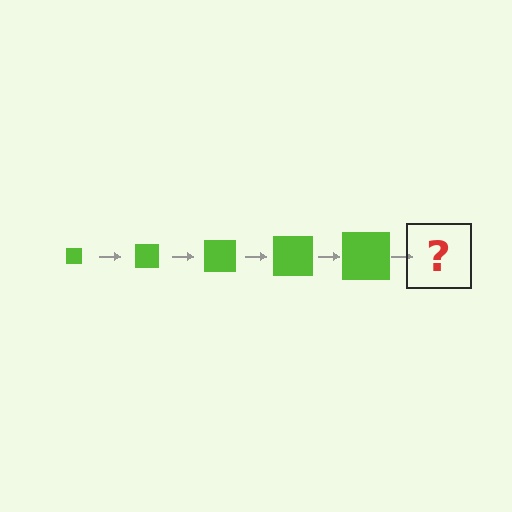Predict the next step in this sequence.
The next step is a lime square, larger than the previous one.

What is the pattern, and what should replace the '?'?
The pattern is that the square gets progressively larger each step. The '?' should be a lime square, larger than the previous one.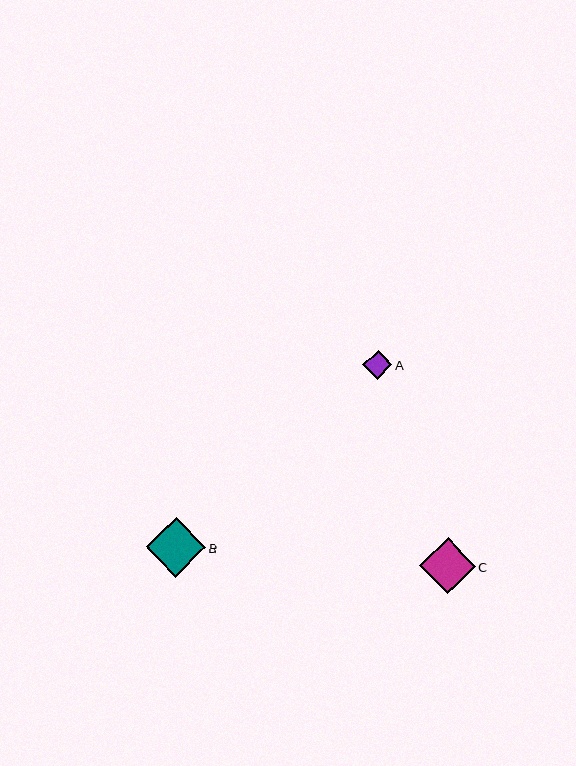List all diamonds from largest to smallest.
From largest to smallest: B, C, A.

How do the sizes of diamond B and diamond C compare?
Diamond B and diamond C are approximately the same size.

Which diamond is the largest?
Diamond B is the largest with a size of approximately 59 pixels.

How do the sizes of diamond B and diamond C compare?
Diamond B and diamond C are approximately the same size.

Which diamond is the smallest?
Diamond A is the smallest with a size of approximately 30 pixels.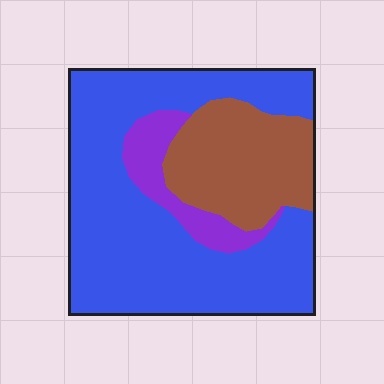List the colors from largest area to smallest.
From largest to smallest: blue, brown, purple.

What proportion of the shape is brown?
Brown takes up about one quarter (1/4) of the shape.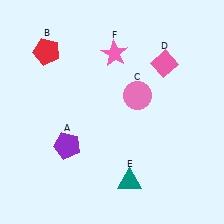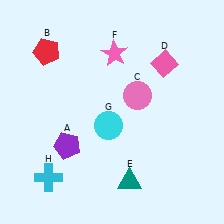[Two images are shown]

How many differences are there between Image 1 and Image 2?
There are 2 differences between the two images.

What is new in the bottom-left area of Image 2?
A cyan cross (H) was added in the bottom-left area of Image 2.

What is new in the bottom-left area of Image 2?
A cyan circle (G) was added in the bottom-left area of Image 2.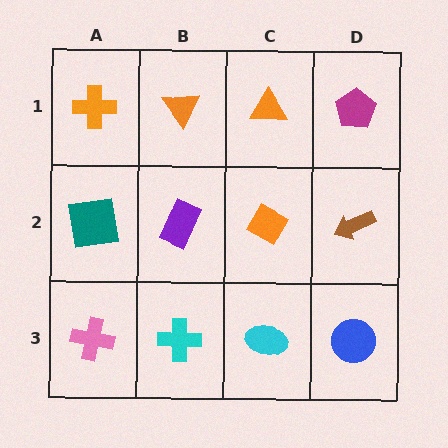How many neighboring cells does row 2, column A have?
3.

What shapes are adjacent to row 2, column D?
A magenta pentagon (row 1, column D), a blue circle (row 3, column D), an orange diamond (row 2, column C).